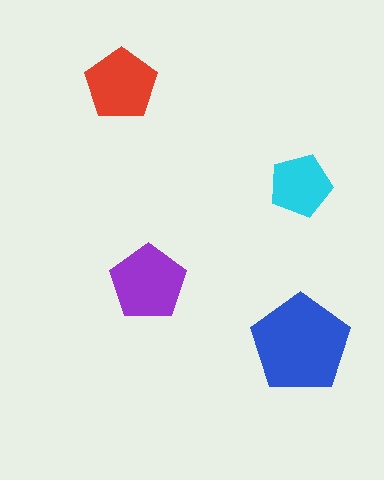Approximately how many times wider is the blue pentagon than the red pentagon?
About 1.5 times wider.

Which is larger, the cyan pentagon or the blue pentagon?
The blue one.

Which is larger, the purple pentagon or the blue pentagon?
The blue one.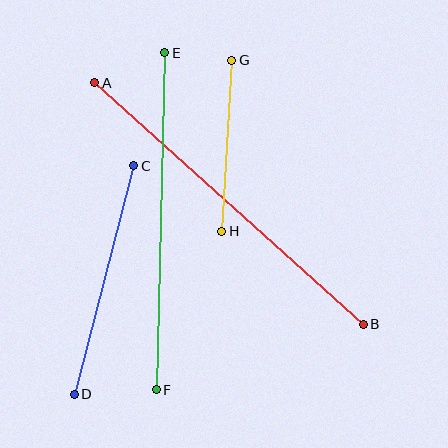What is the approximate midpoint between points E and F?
The midpoint is at approximately (161, 221) pixels.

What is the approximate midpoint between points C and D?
The midpoint is at approximately (104, 280) pixels.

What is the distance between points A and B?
The distance is approximately 361 pixels.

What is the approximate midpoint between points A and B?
The midpoint is at approximately (229, 203) pixels.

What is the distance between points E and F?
The distance is approximately 337 pixels.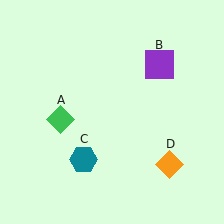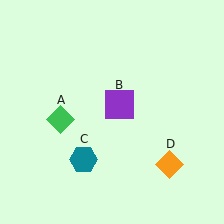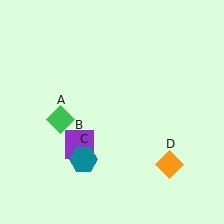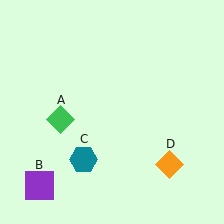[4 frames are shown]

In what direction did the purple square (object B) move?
The purple square (object B) moved down and to the left.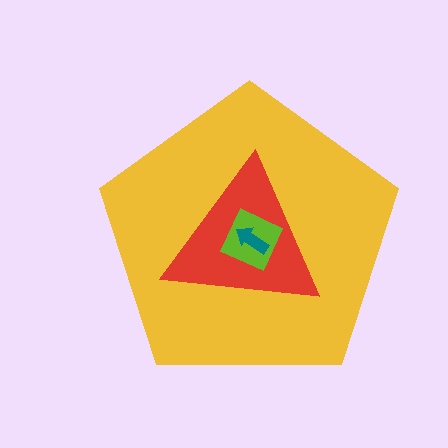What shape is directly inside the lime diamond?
The teal arrow.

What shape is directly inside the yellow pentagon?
The red triangle.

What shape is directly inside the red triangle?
The lime diamond.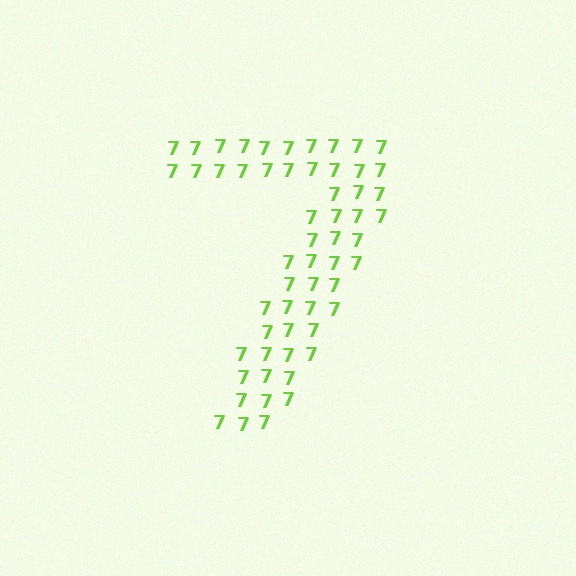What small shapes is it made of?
It is made of small digit 7's.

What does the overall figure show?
The overall figure shows the digit 7.